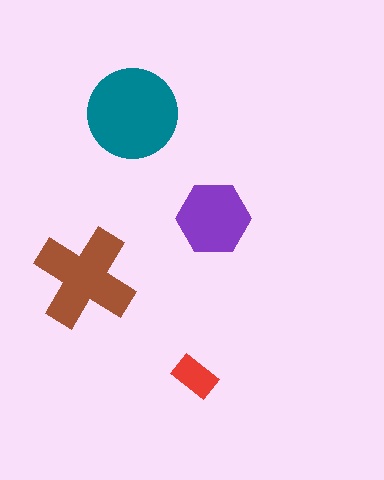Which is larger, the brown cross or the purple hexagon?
The brown cross.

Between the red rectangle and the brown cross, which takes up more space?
The brown cross.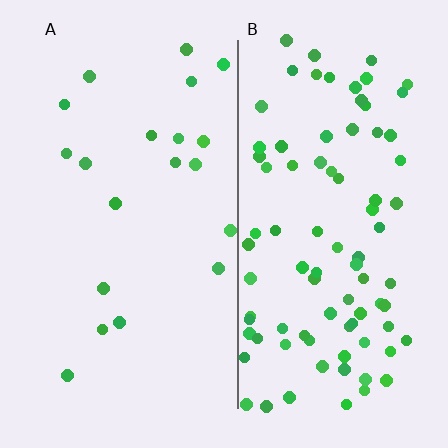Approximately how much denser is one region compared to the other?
Approximately 4.5× — region B over region A.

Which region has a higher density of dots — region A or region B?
B (the right).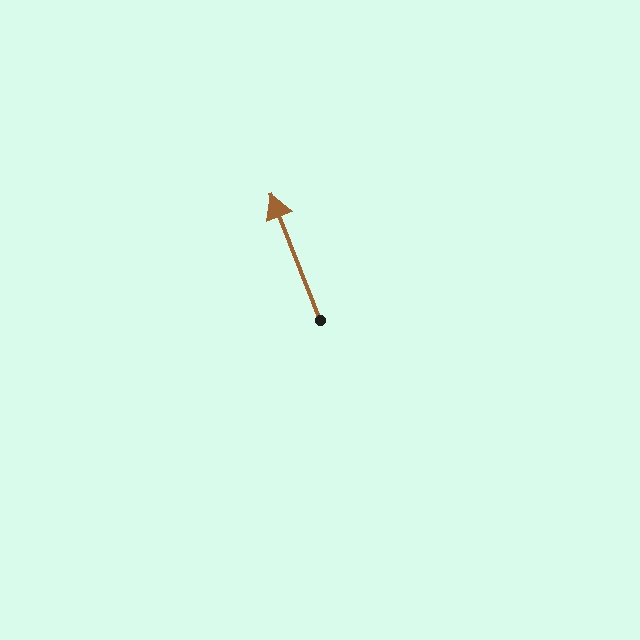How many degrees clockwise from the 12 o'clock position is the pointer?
Approximately 339 degrees.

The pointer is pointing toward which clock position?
Roughly 11 o'clock.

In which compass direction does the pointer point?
North.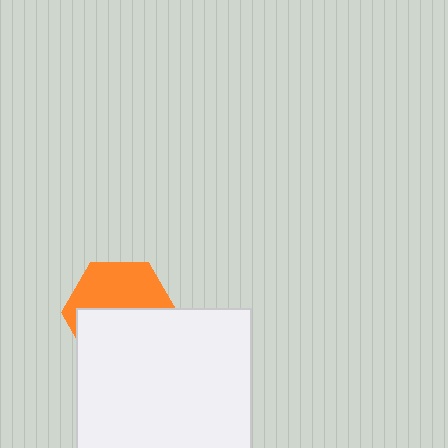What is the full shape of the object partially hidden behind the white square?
The partially hidden object is an orange hexagon.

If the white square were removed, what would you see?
You would see the complete orange hexagon.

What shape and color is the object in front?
The object in front is a white square.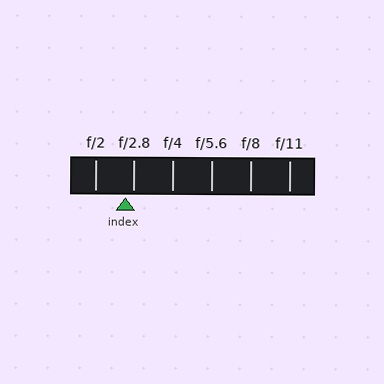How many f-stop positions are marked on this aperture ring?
There are 6 f-stop positions marked.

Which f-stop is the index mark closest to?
The index mark is closest to f/2.8.